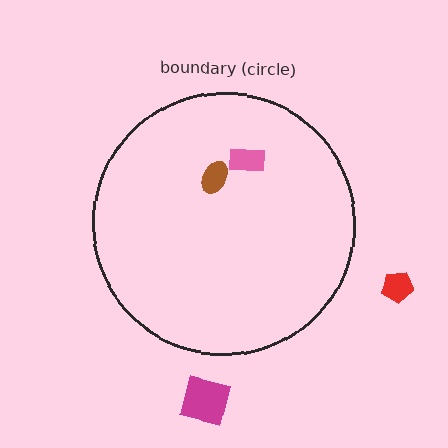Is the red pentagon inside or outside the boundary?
Outside.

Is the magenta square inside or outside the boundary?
Outside.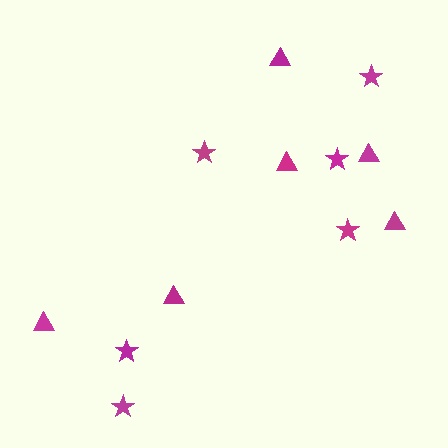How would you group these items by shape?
There are 2 groups: one group of stars (6) and one group of triangles (6).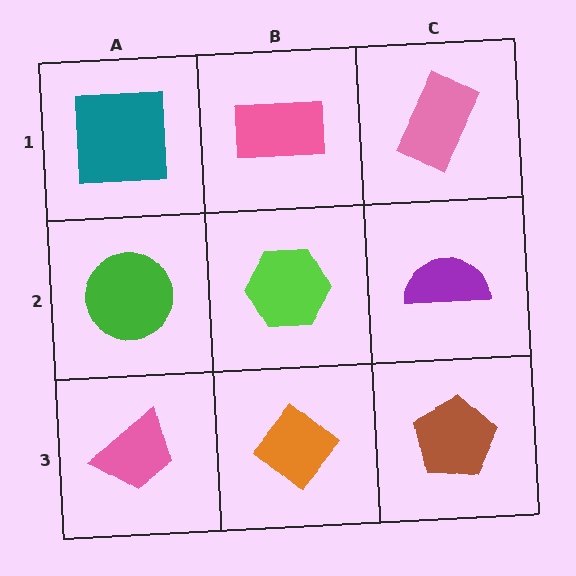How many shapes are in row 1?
3 shapes.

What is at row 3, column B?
An orange diamond.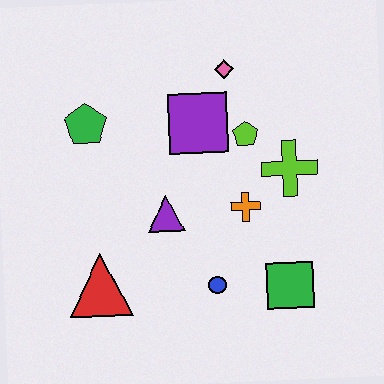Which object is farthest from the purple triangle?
The pink diamond is farthest from the purple triangle.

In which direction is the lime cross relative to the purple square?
The lime cross is to the right of the purple square.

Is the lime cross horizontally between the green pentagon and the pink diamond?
No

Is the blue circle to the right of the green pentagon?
Yes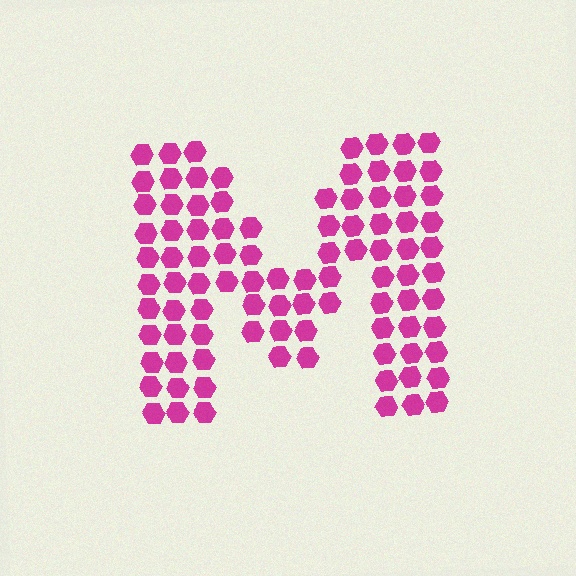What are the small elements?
The small elements are hexagons.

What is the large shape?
The large shape is the letter M.